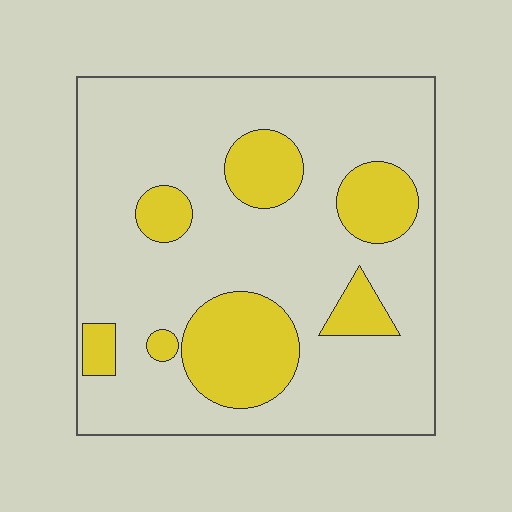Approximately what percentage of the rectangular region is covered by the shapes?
Approximately 25%.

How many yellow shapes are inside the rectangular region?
7.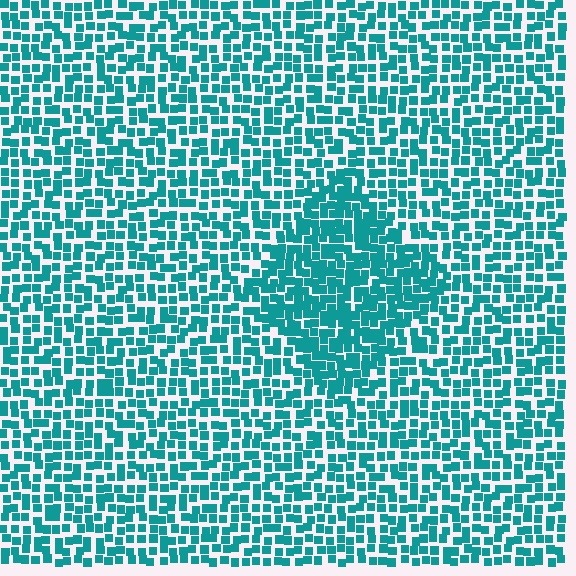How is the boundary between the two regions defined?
The boundary is defined by a change in element density (approximately 1.6x ratio). All elements are the same color, size, and shape.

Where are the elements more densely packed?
The elements are more densely packed inside the diamond boundary.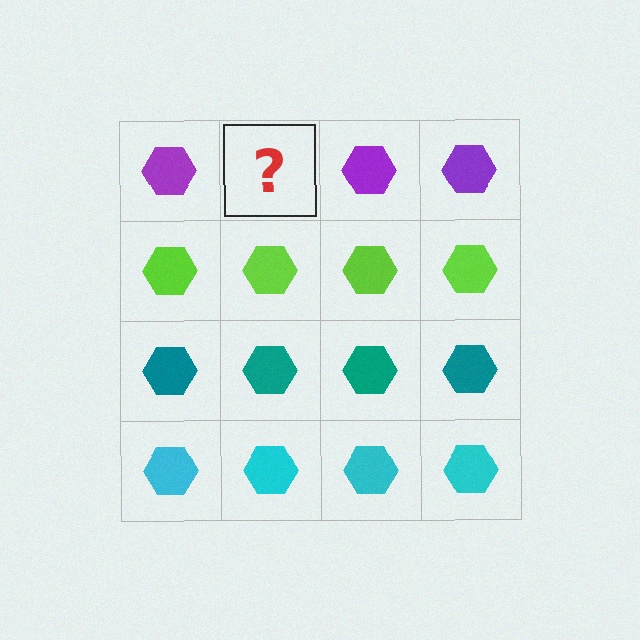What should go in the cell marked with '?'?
The missing cell should contain a purple hexagon.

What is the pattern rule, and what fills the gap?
The rule is that each row has a consistent color. The gap should be filled with a purple hexagon.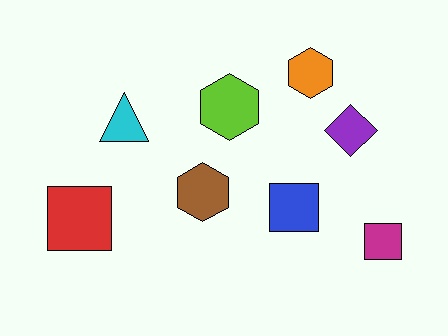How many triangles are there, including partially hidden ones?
There is 1 triangle.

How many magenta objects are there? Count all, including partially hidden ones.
There is 1 magenta object.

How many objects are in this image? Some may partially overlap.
There are 8 objects.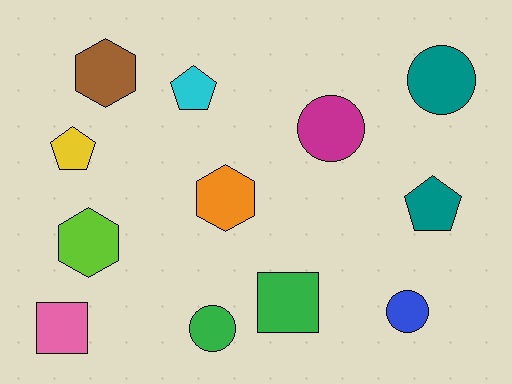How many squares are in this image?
There are 2 squares.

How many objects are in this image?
There are 12 objects.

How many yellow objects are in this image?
There is 1 yellow object.